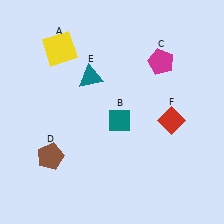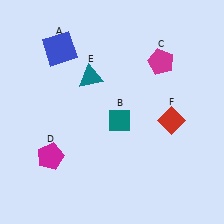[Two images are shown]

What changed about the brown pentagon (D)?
In Image 1, D is brown. In Image 2, it changed to magenta.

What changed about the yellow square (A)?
In Image 1, A is yellow. In Image 2, it changed to blue.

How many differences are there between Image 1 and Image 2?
There are 2 differences between the two images.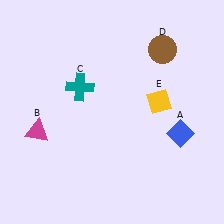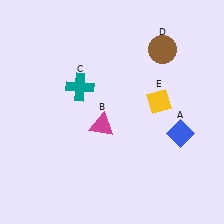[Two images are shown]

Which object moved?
The magenta triangle (B) moved right.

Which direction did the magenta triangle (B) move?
The magenta triangle (B) moved right.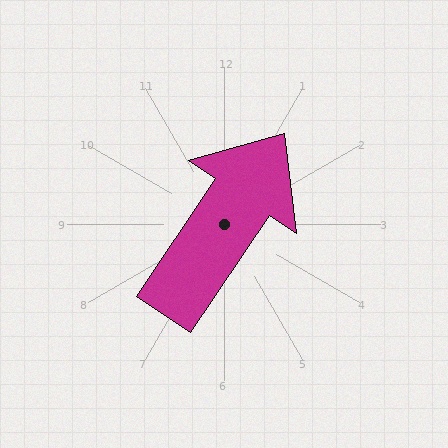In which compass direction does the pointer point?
Northeast.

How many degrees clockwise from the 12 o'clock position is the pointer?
Approximately 34 degrees.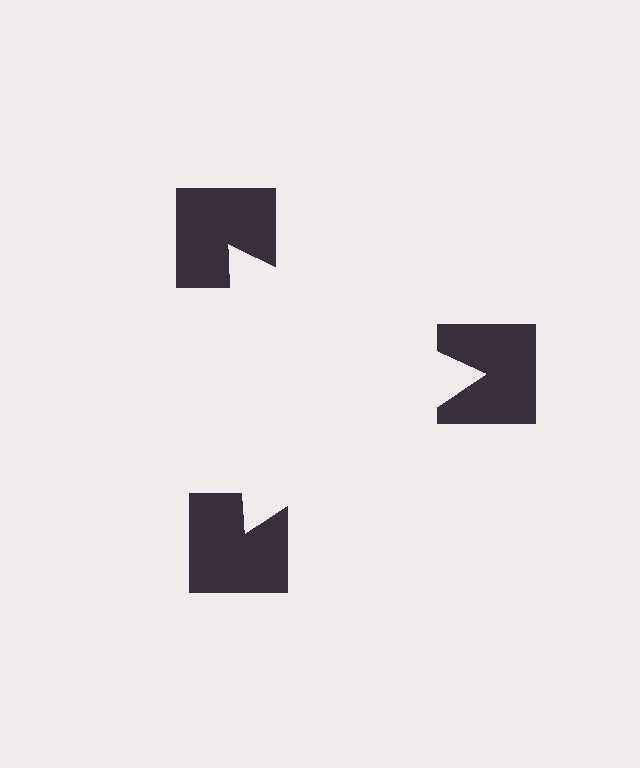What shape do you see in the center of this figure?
An illusory triangle — its edges are inferred from the aligned wedge cuts in the notched squares, not physically drawn.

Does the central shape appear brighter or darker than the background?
It typically appears slightly brighter than the background, even though no actual brightness change is drawn.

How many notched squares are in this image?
There are 3 — one at each vertex of the illusory triangle.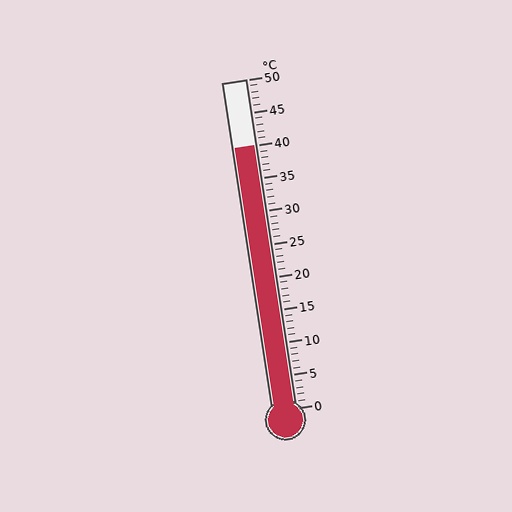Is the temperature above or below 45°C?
The temperature is below 45°C.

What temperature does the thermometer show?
The thermometer shows approximately 40°C.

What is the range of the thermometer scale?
The thermometer scale ranges from 0°C to 50°C.